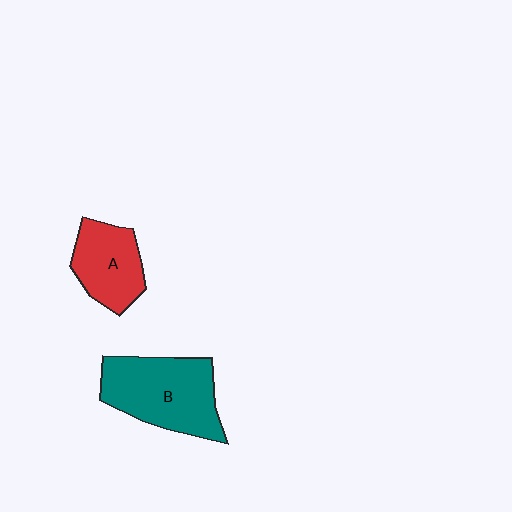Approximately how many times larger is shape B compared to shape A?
Approximately 1.5 times.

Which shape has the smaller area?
Shape A (red).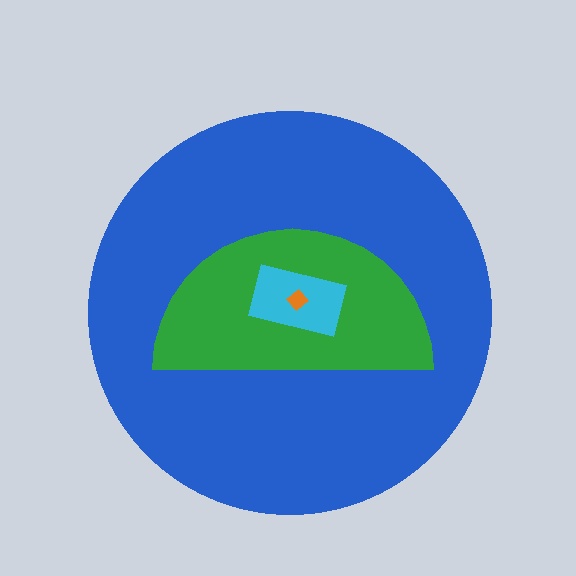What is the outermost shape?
The blue circle.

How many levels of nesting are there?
4.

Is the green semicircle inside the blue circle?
Yes.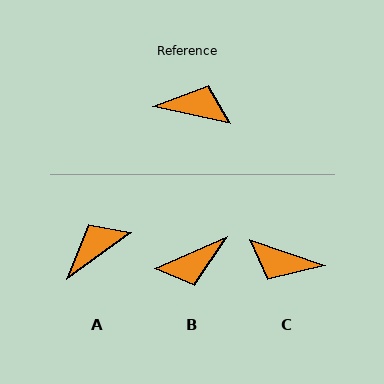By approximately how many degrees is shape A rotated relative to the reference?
Approximately 48 degrees counter-clockwise.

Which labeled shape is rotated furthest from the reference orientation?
C, about 173 degrees away.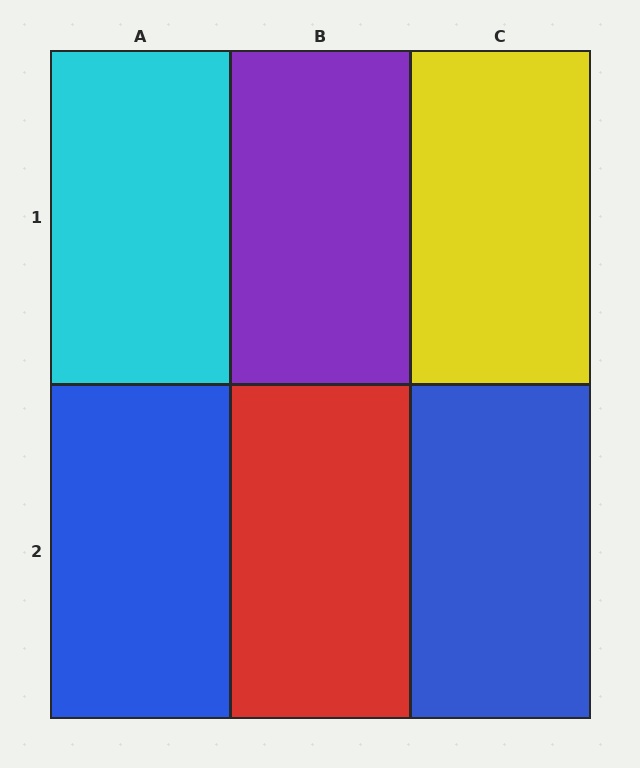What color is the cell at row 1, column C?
Yellow.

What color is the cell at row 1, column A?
Cyan.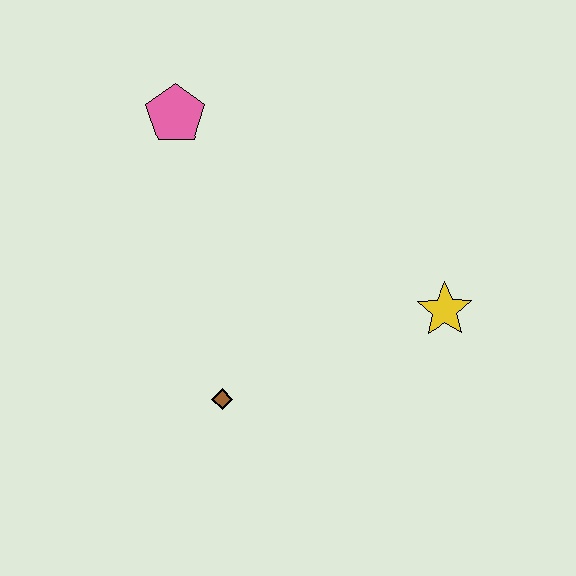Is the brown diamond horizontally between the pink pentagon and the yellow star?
Yes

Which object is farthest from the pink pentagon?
The yellow star is farthest from the pink pentagon.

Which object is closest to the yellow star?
The brown diamond is closest to the yellow star.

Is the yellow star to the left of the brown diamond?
No